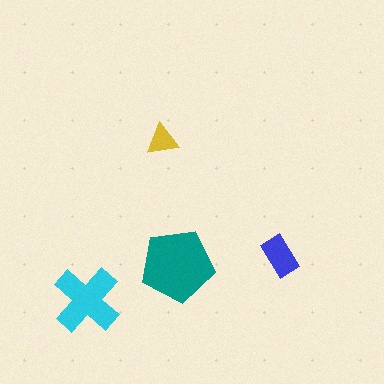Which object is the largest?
The teal pentagon.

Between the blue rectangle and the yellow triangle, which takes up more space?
The blue rectangle.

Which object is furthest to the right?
The blue rectangle is rightmost.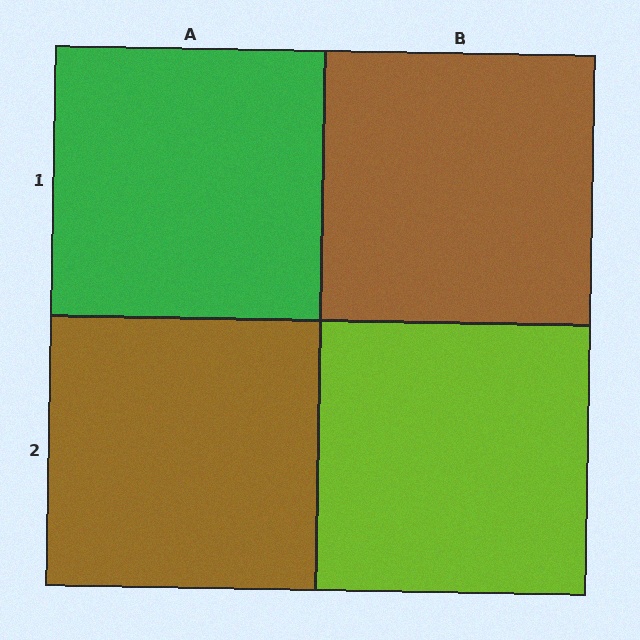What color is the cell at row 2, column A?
Brown.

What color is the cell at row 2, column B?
Lime.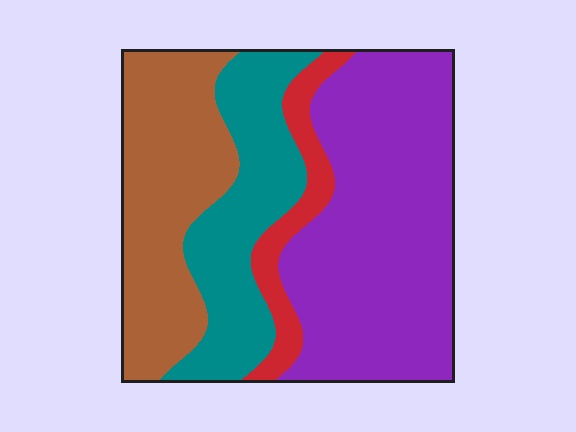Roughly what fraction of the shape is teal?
Teal takes up about one fifth (1/5) of the shape.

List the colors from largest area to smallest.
From largest to smallest: purple, brown, teal, red.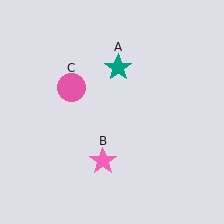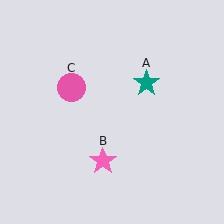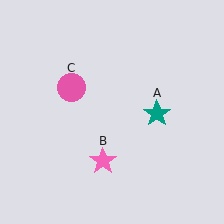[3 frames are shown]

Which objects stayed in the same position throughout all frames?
Pink star (object B) and pink circle (object C) remained stationary.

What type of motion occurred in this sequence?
The teal star (object A) rotated clockwise around the center of the scene.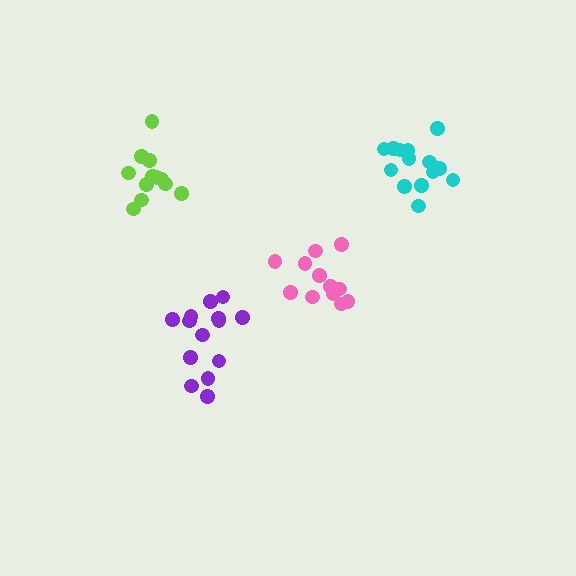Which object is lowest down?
The purple cluster is bottommost.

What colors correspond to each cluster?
The clusters are colored: pink, lime, purple, cyan.